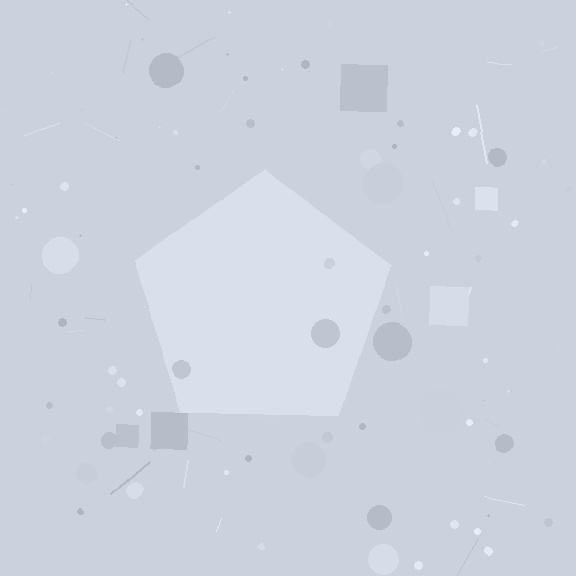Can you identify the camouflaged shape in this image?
The camouflaged shape is a pentagon.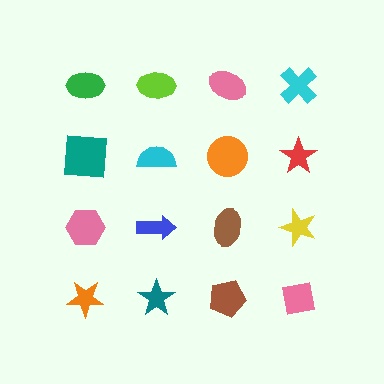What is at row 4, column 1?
An orange star.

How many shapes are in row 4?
4 shapes.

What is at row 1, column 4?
A cyan cross.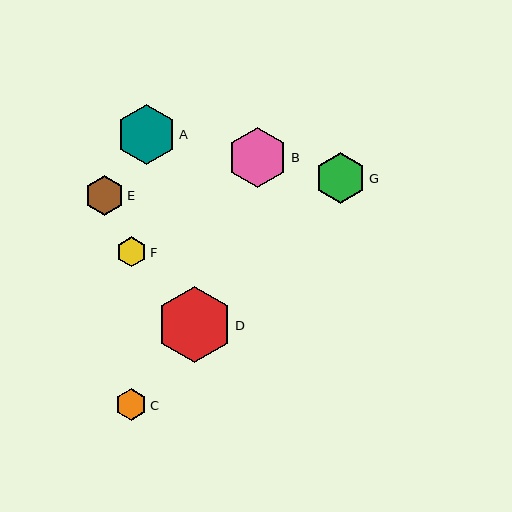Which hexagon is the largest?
Hexagon D is the largest with a size of approximately 76 pixels.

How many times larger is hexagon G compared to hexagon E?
Hexagon G is approximately 1.3 times the size of hexagon E.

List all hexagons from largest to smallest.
From largest to smallest: D, B, A, G, E, C, F.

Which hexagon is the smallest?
Hexagon F is the smallest with a size of approximately 30 pixels.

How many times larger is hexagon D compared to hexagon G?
Hexagon D is approximately 1.5 times the size of hexagon G.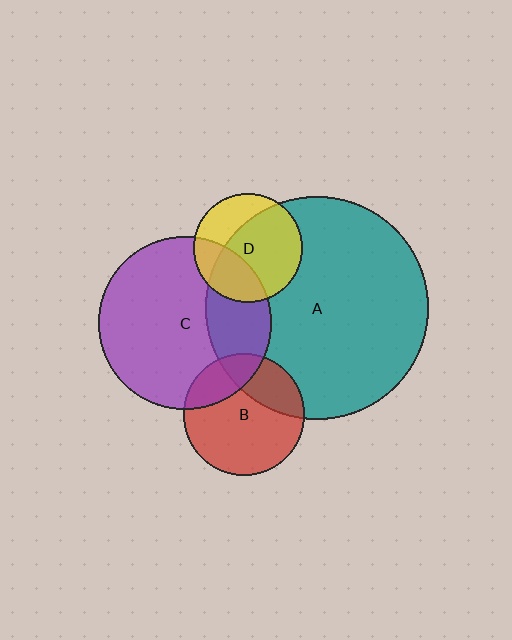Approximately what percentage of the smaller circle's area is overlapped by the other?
Approximately 25%.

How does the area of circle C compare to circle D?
Approximately 2.5 times.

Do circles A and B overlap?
Yes.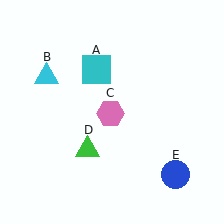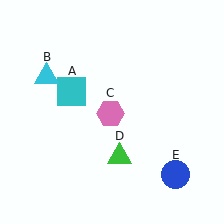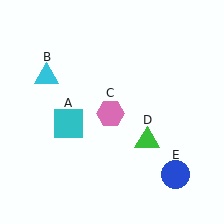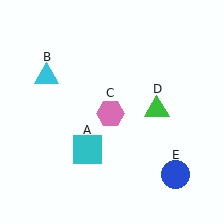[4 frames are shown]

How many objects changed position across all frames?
2 objects changed position: cyan square (object A), green triangle (object D).